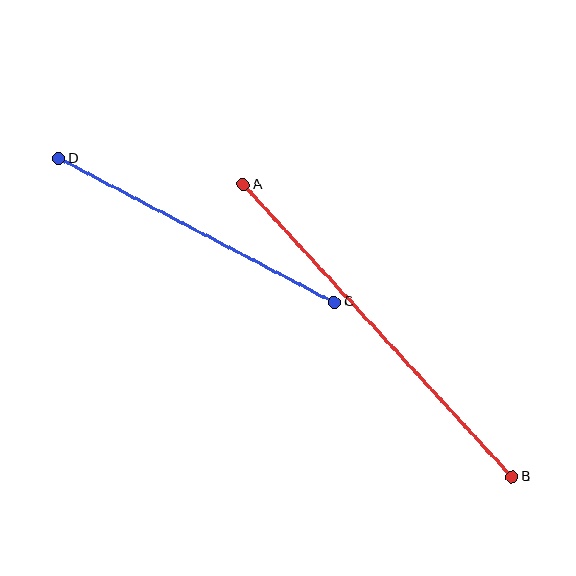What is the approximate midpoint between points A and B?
The midpoint is at approximately (378, 331) pixels.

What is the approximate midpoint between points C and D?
The midpoint is at approximately (197, 230) pixels.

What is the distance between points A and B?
The distance is approximately 397 pixels.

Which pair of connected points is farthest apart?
Points A and B are farthest apart.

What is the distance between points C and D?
The distance is approximately 311 pixels.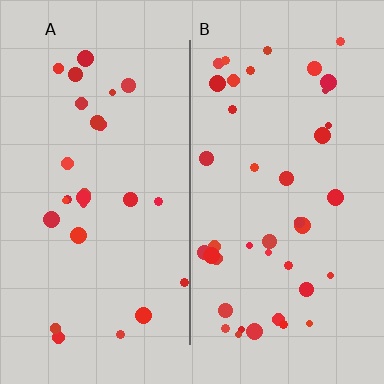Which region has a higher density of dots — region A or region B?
B (the right).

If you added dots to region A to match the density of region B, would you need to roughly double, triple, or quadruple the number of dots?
Approximately double.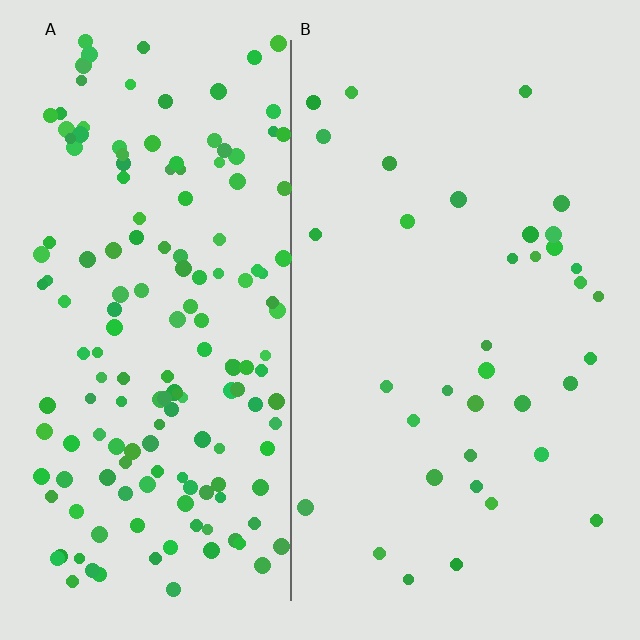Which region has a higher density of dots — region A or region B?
A (the left).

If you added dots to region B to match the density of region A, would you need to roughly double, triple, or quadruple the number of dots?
Approximately quadruple.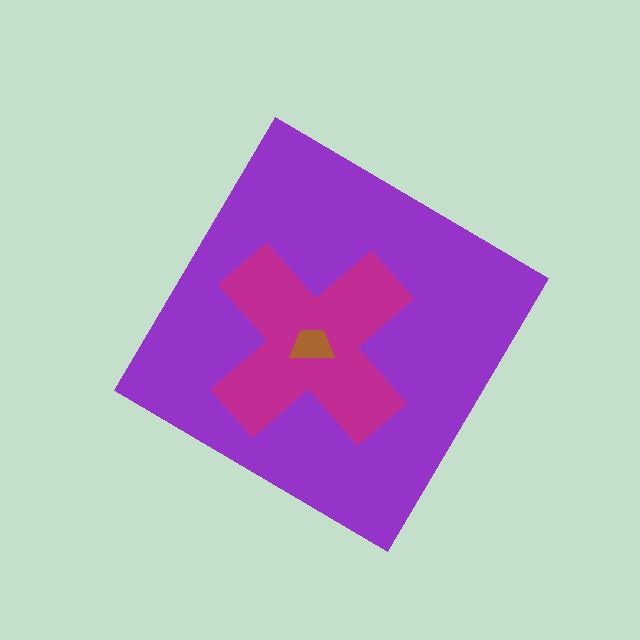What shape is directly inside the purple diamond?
The magenta cross.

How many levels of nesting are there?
3.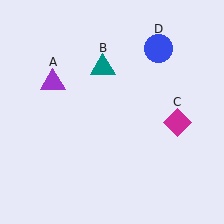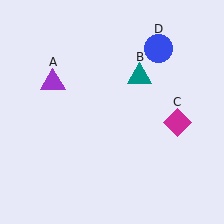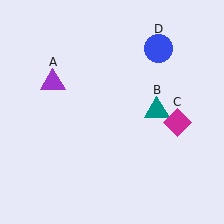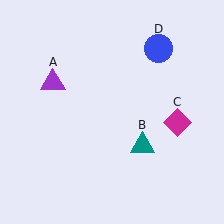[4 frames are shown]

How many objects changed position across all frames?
1 object changed position: teal triangle (object B).